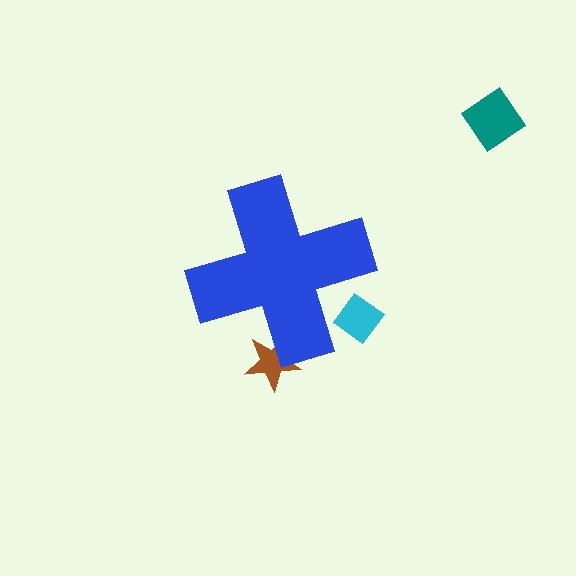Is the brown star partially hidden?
Yes, the brown star is partially hidden behind the blue cross.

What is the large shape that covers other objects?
A blue cross.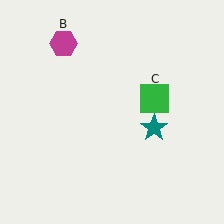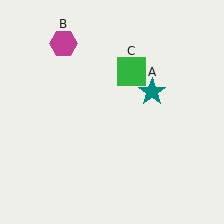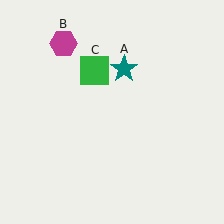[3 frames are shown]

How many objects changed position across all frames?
2 objects changed position: teal star (object A), green square (object C).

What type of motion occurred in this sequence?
The teal star (object A), green square (object C) rotated counterclockwise around the center of the scene.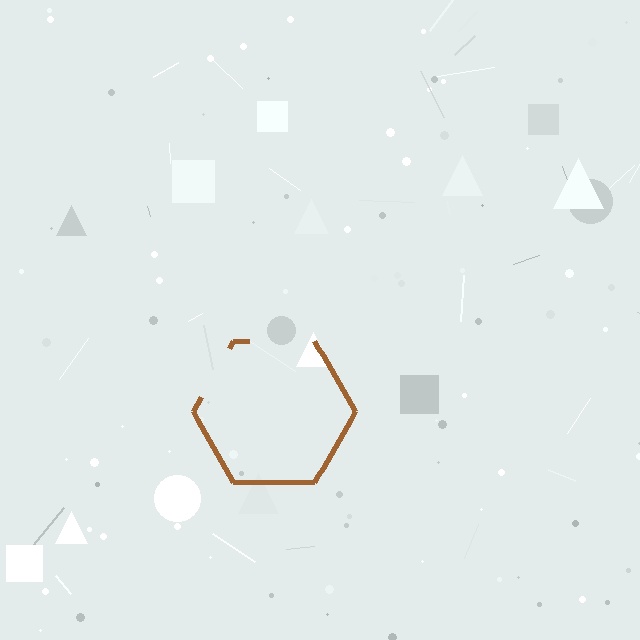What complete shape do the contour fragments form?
The contour fragments form a hexagon.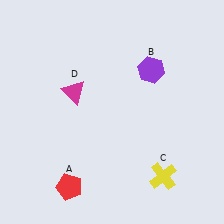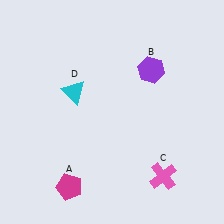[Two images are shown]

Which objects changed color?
A changed from red to magenta. C changed from yellow to pink. D changed from magenta to cyan.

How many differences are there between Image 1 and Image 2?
There are 3 differences between the two images.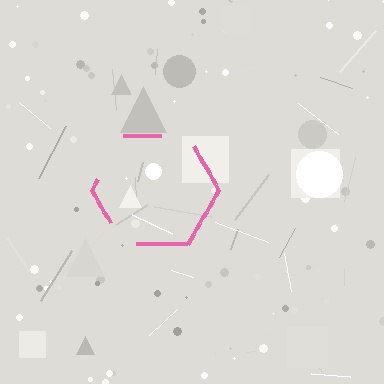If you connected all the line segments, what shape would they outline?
They would outline a hexagon.